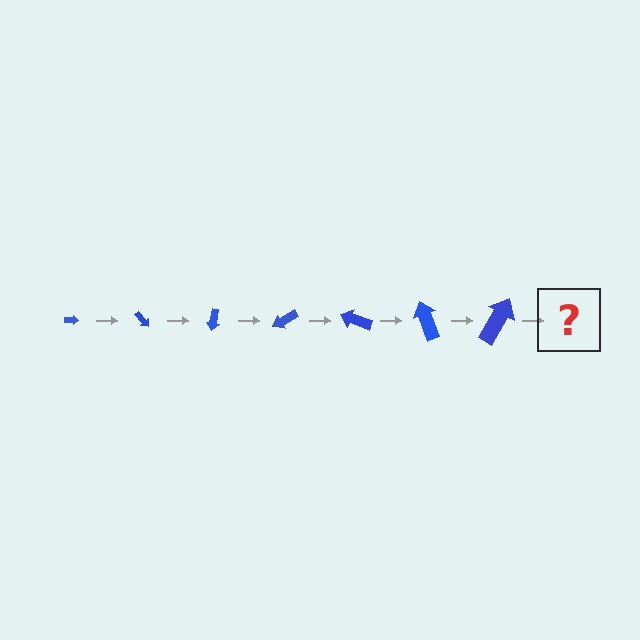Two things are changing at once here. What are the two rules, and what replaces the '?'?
The two rules are that the arrow grows larger each step and it rotates 50 degrees each step. The '?' should be an arrow, larger than the previous one and rotated 350 degrees from the start.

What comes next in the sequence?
The next element should be an arrow, larger than the previous one and rotated 350 degrees from the start.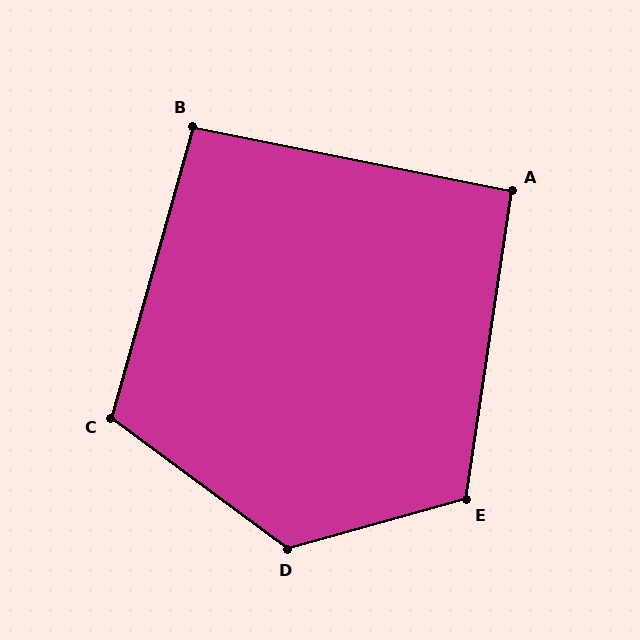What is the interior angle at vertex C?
Approximately 111 degrees (obtuse).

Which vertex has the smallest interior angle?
A, at approximately 93 degrees.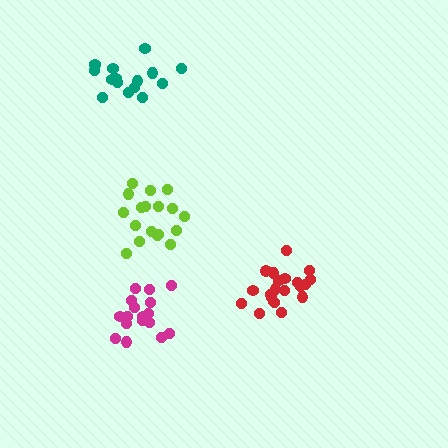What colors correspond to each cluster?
The clusters are colored: red, lime, teal, magenta.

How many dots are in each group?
Group 1: 21 dots, Group 2: 18 dots, Group 3: 16 dots, Group 4: 18 dots (73 total).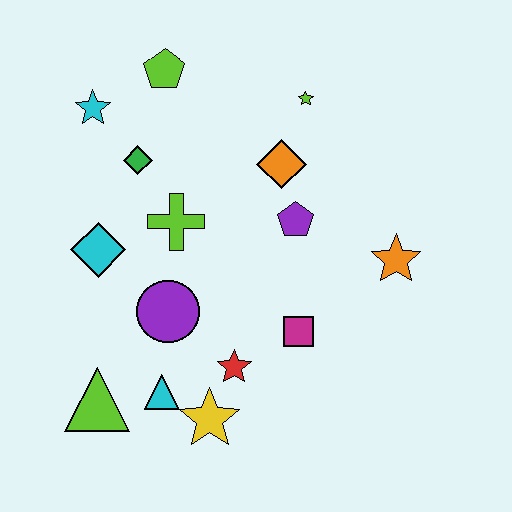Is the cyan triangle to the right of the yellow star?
No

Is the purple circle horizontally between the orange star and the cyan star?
Yes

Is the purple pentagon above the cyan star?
No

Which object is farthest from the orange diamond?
The lime triangle is farthest from the orange diamond.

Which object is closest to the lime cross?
The green diamond is closest to the lime cross.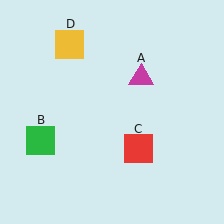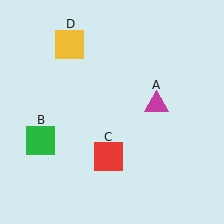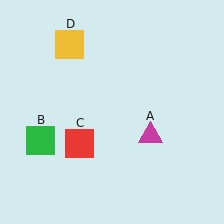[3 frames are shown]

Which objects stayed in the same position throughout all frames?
Green square (object B) and yellow square (object D) remained stationary.